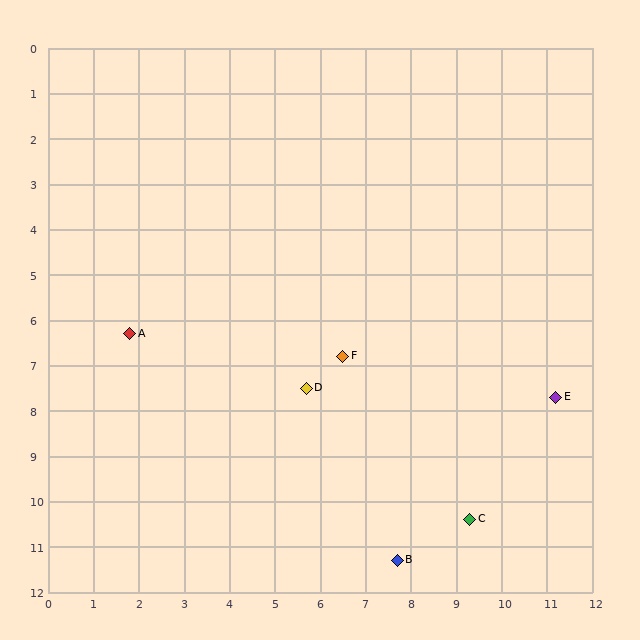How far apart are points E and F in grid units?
Points E and F are about 4.8 grid units apart.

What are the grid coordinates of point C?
Point C is at approximately (9.3, 10.4).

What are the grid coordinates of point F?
Point F is at approximately (6.5, 6.8).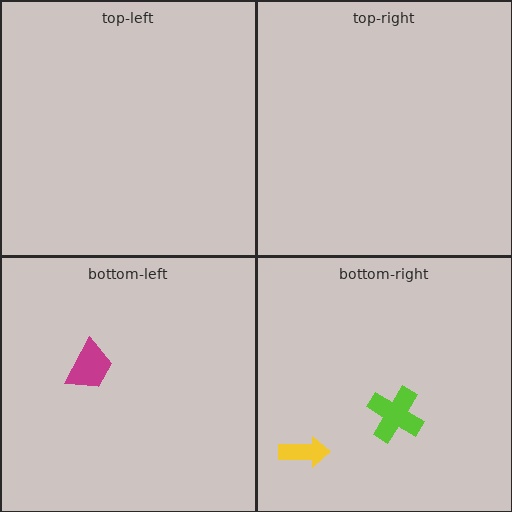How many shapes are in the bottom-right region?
2.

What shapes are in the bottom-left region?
The magenta trapezoid.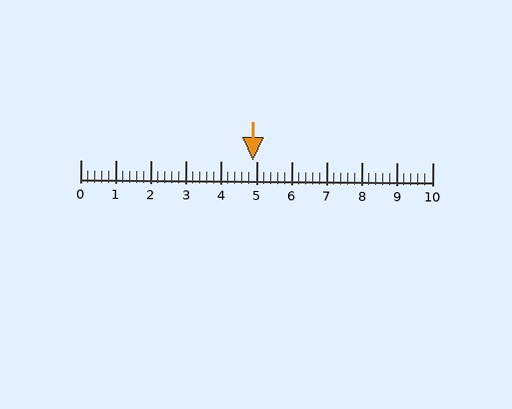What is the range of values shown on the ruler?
The ruler shows values from 0 to 10.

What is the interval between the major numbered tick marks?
The major tick marks are spaced 1 units apart.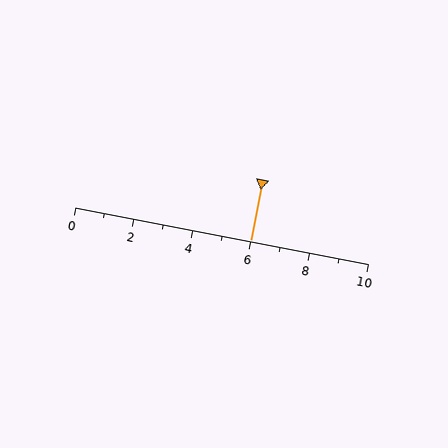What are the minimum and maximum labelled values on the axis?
The axis runs from 0 to 10.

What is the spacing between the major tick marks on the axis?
The major ticks are spaced 2 apart.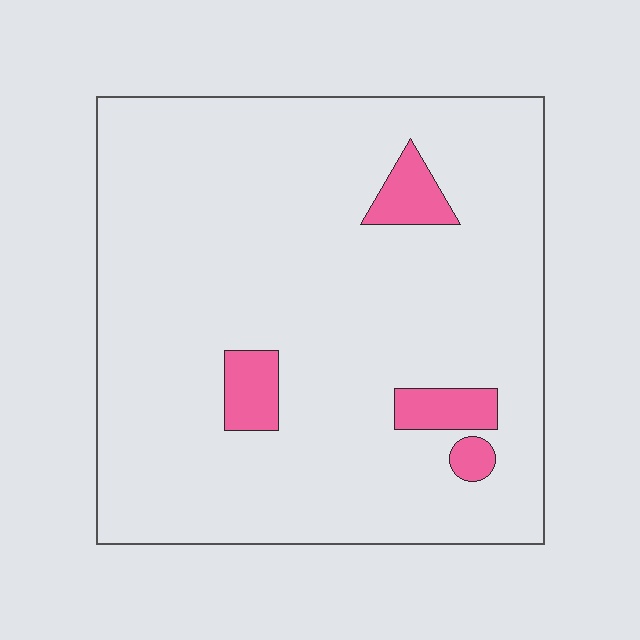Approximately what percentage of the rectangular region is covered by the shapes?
Approximately 5%.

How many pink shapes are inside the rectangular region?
4.